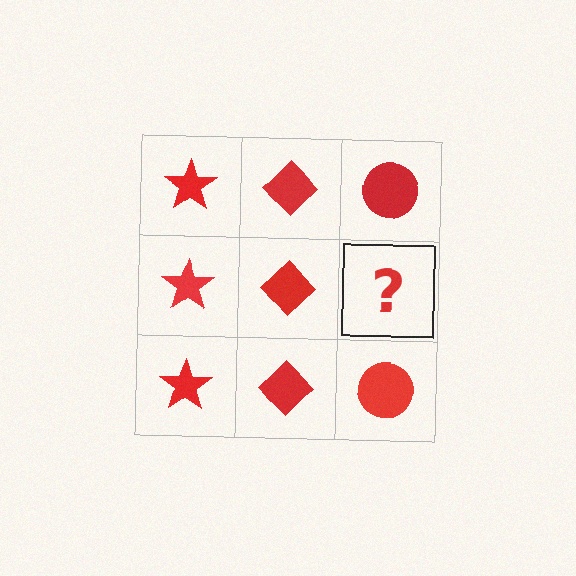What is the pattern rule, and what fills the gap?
The rule is that each column has a consistent shape. The gap should be filled with a red circle.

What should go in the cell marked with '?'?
The missing cell should contain a red circle.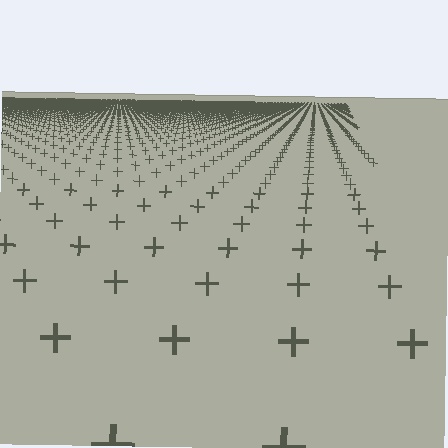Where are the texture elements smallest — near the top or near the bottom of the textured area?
Near the top.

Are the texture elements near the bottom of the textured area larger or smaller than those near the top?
Larger. Near the bottom, elements are closer to the viewer and appear at a bigger on-screen size.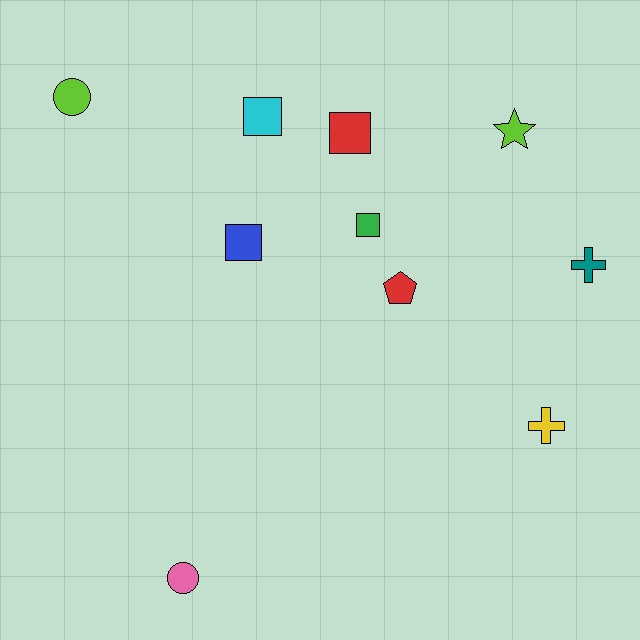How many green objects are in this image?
There is 1 green object.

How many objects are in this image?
There are 10 objects.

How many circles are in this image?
There are 2 circles.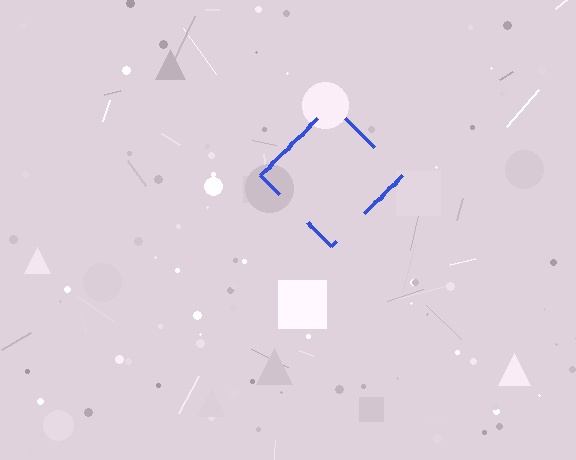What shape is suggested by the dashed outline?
The dashed outline suggests a diamond.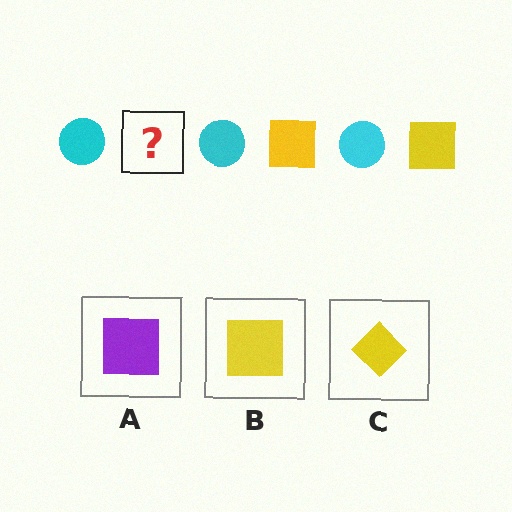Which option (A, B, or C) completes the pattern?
B.